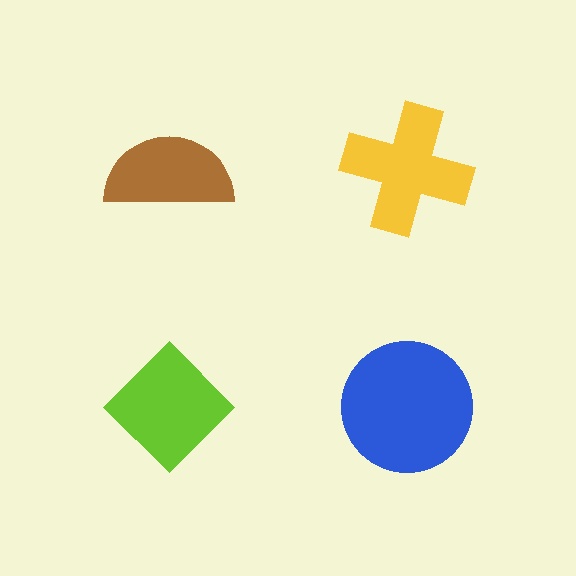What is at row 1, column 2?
A yellow cross.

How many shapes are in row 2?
2 shapes.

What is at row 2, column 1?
A lime diamond.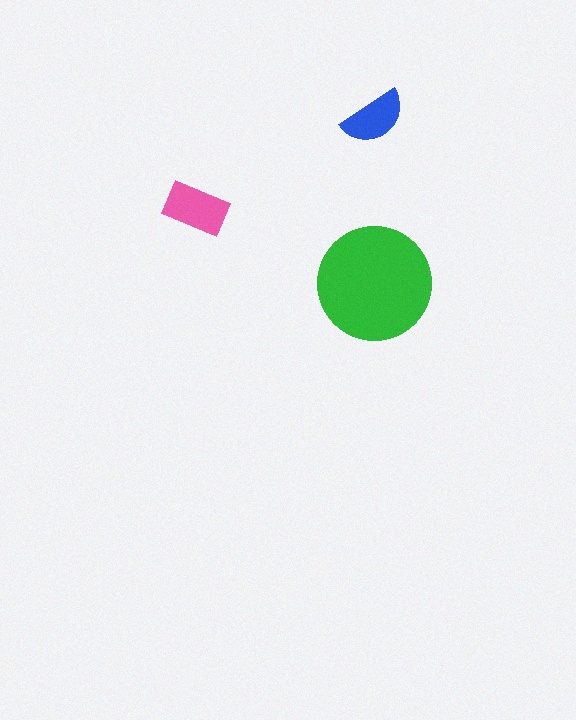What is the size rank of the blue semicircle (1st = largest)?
3rd.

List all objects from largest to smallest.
The green circle, the pink rectangle, the blue semicircle.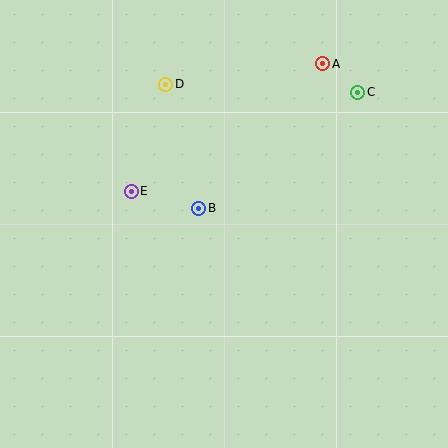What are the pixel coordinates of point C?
Point C is at (358, 92).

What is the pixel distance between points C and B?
The distance between C and B is 197 pixels.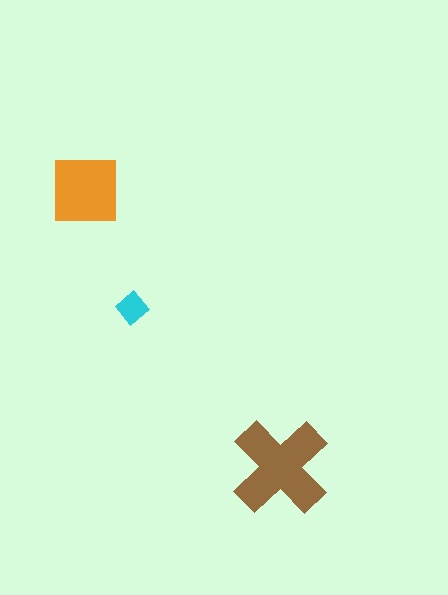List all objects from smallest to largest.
The cyan diamond, the orange square, the brown cross.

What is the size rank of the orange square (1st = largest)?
2nd.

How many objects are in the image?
There are 3 objects in the image.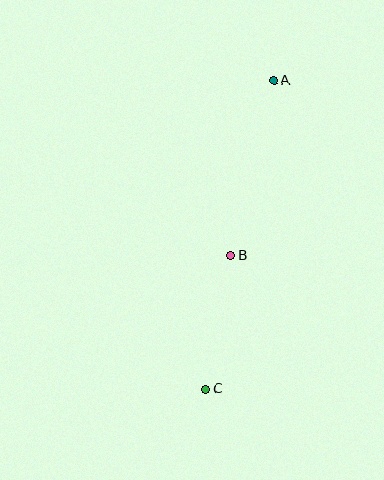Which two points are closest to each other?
Points B and C are closest to each other.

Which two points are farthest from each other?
Points A and C are farthest from each other.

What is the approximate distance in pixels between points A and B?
The distance between A and B is approximately 180 pixels.